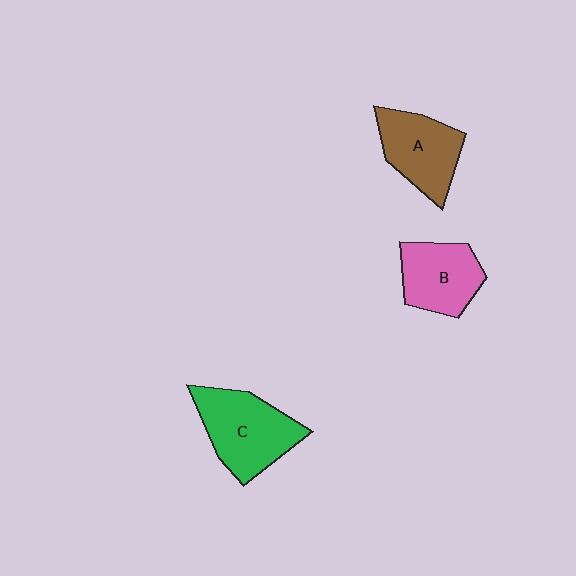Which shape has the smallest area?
Shape B (pink).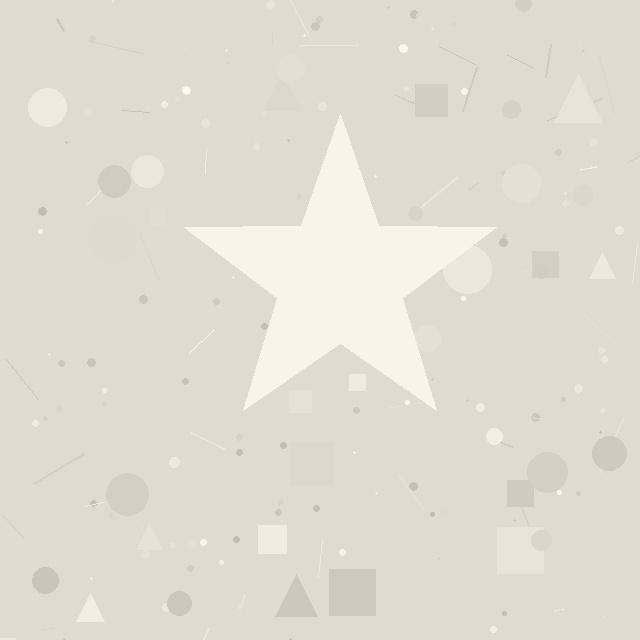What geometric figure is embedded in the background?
A star is embedded in the background.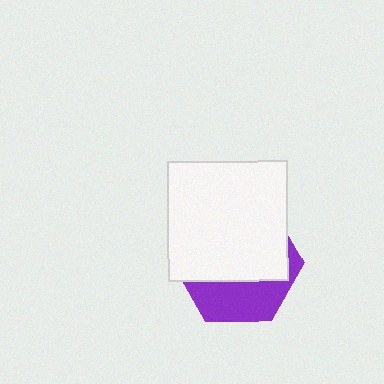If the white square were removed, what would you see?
You would see the complete purple hexagon.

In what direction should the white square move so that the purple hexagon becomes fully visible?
The white square should move up. That is the shortest direction to clear the overlap and leave the purple hexagon fully visible.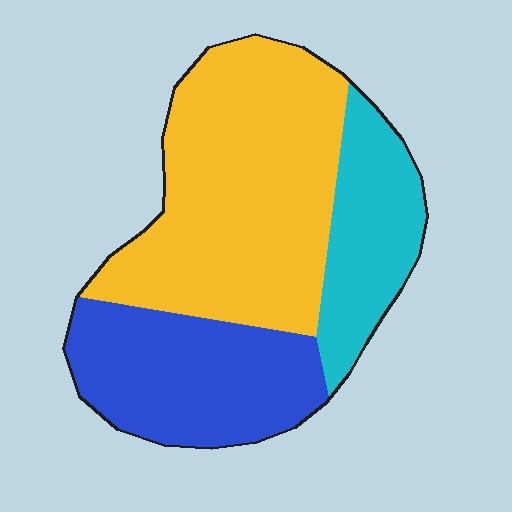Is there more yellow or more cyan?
Yellow.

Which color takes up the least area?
Cyan, at roughly 20%.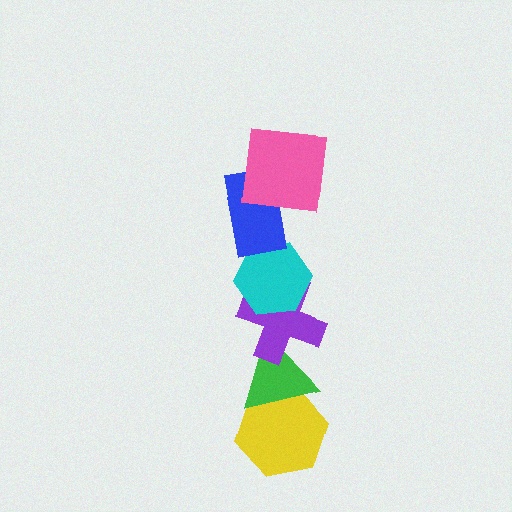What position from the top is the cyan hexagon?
The cyan hexagon is 3rd from the top.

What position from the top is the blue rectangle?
The blue rectangle is 2nd from the top.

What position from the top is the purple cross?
The purple cross is 4th from the top.